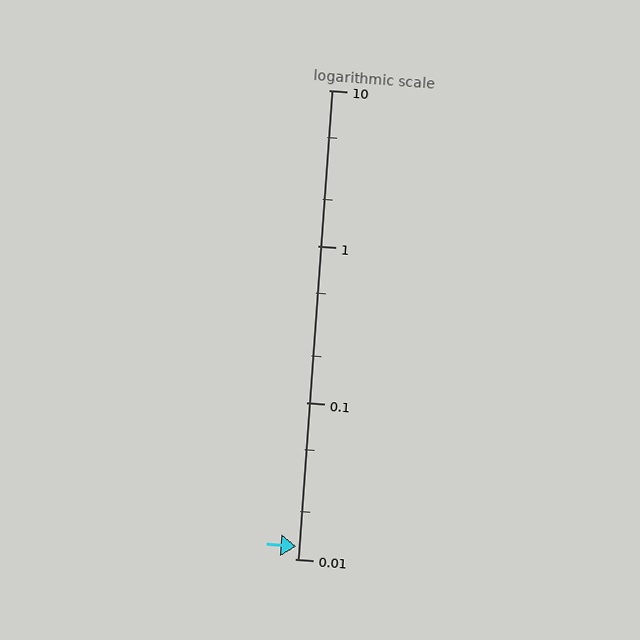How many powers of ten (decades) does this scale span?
The scale spans 3 decades, from 0.01 to 10.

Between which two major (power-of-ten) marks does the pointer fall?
The pointer is between 0.01 and 0.1.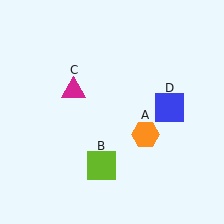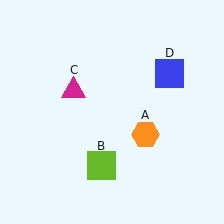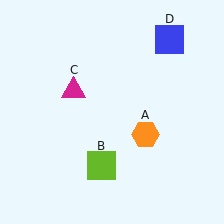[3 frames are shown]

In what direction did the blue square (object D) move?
The blue square (object D) moved up.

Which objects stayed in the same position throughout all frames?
Orange hexagon (object A) and lime square (object B) and magenta triangle (object C) remained stationary.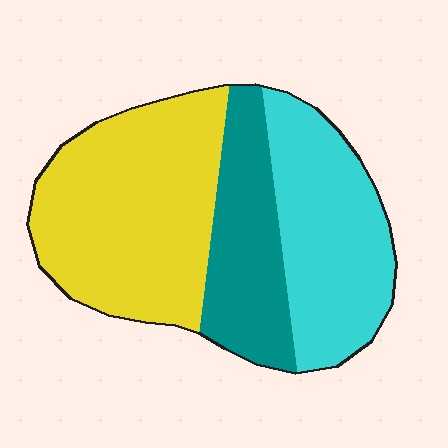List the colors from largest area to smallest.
From largest to smallest: yellow, cyan, teal.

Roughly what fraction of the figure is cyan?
Cyan takes up between a sixth and a third of the figure.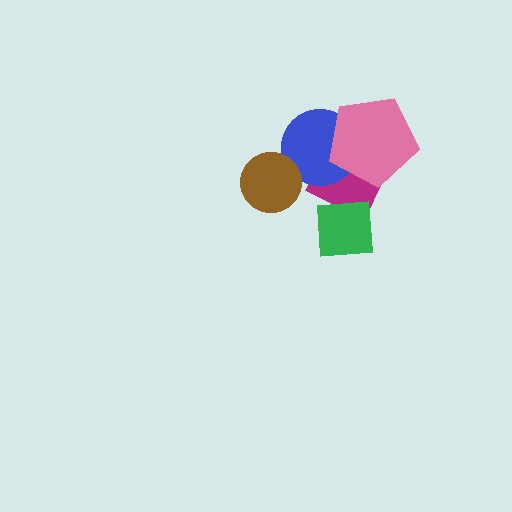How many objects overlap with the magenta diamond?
3 objects overlap with the magenta diamond.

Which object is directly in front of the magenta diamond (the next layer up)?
The blue circle is directly in front of the magenta diamond.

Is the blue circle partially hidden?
Yes, it is partially covered by another shape.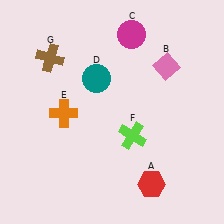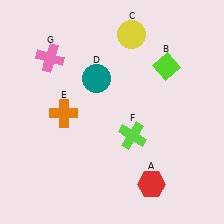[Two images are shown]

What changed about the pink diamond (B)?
In Image 1, B is pink. In Image 2, it changed to lime.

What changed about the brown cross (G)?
In Image 1, G is brown. In Image 2, it changed to pink.